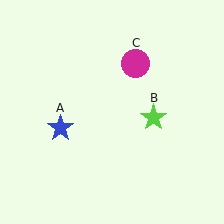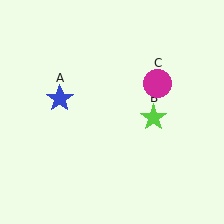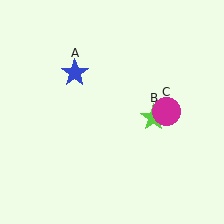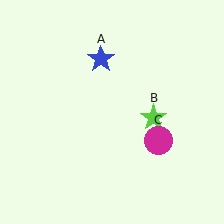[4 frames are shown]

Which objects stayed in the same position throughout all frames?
Lime star (object B) remained stationary.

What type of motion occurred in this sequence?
The blue star (object A), magenta circle (object C) rotated clockwise around the center of the scene.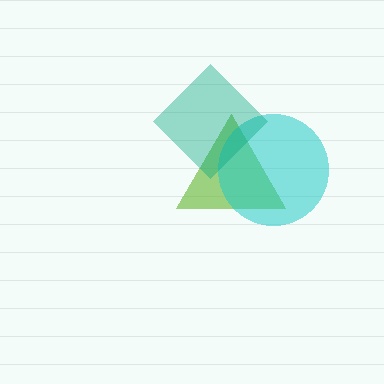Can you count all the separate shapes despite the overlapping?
Yes, there are 3 separate shapes.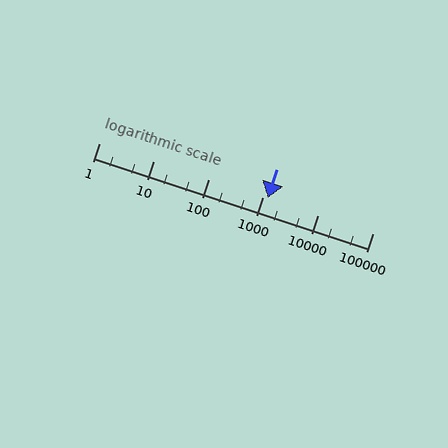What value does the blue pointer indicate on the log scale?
The pointer indicates approximately 1200.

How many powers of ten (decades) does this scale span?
The scale spans 5 decades, from 1 to 100000.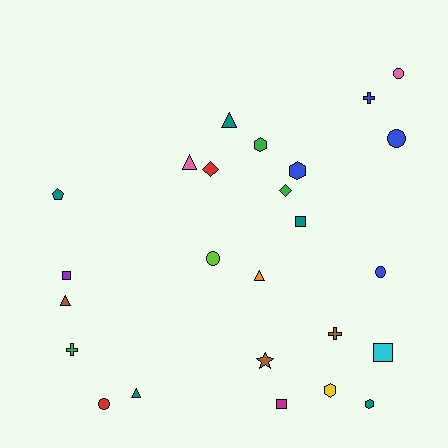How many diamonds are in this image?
There are 2 diamonds.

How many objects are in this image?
There are 25 objects.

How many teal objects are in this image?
There are 5 teal objects.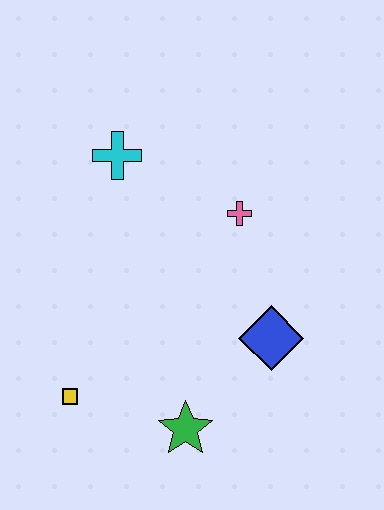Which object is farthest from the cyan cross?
The green star is farthest from the cyan cross.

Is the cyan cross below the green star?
No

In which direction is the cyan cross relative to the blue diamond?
The cyan cross is above the blue diamond.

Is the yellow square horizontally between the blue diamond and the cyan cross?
No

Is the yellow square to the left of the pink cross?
Yes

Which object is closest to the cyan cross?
The pink cross is closest to the cyan cross.